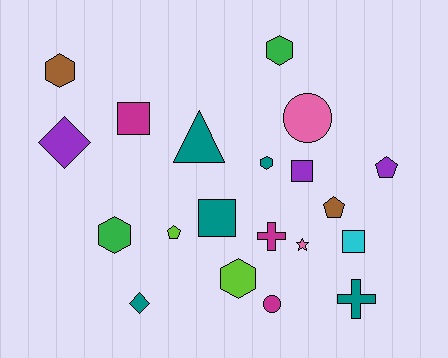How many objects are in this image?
There are 20 objects.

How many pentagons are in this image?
There are 3 pentagons.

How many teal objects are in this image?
There are 5 teal objects.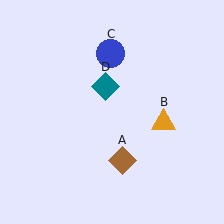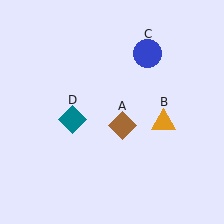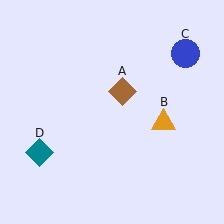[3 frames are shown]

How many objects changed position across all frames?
3 objects changed position: brown diamond (object A), blue circle (object C), teal diamond (object D).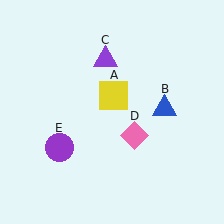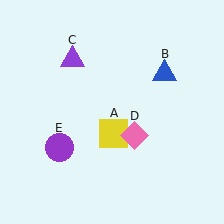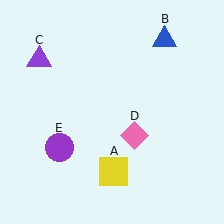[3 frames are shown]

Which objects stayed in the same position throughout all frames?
Pink diamond (object D) and purple circle (object E) remained stationary.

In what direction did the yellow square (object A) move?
The yellow square (object A) moved down.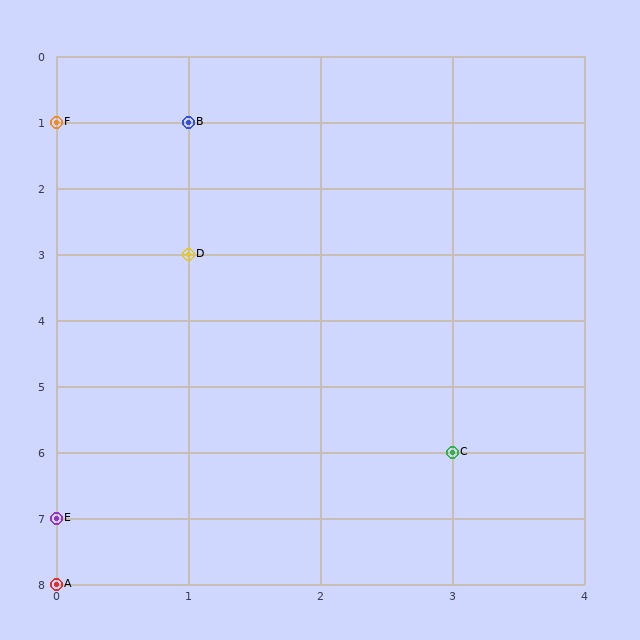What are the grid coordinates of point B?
Point B is at grid coordinates (1, 1).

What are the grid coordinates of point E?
Point E is at grid coordinates (0, 7).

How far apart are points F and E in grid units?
Points F and E are 6 rows apart.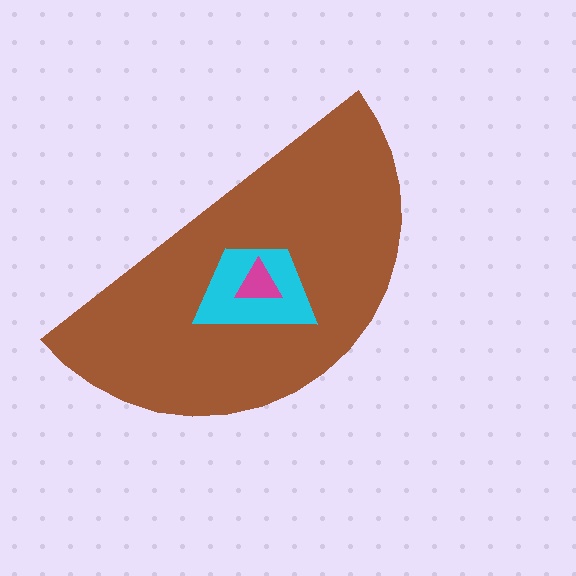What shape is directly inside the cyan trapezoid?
The magenta triangle.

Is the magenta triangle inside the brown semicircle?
Yes.